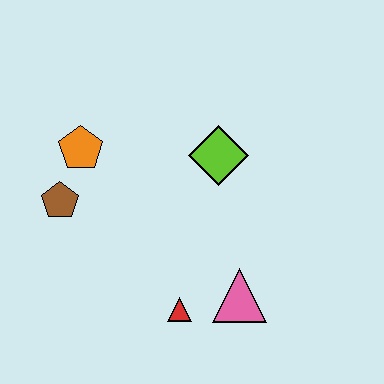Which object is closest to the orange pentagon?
The brown pentagon is closest to the orange pentagon.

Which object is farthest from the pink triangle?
The orange pentagon is farthest from the pink triangle.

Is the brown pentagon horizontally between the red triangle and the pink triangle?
No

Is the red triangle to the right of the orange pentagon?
Yes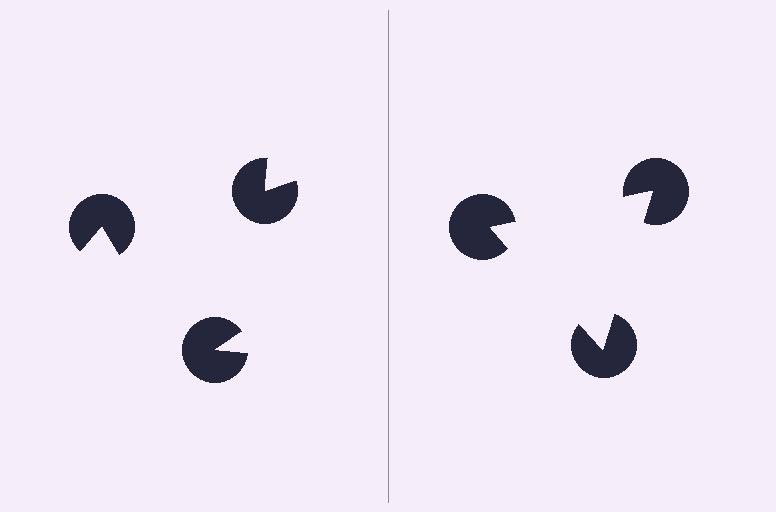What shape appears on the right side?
An illusory triangle.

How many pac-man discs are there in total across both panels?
6 — 3 on each side.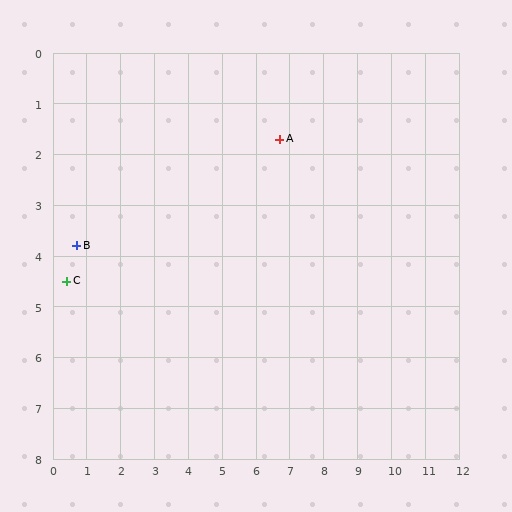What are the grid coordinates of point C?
Point C is at approximately (0.4, 4.5).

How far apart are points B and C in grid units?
Points B and C are about 0.8 grid units apart.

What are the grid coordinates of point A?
Point A is at approximately (6.7, 1.7).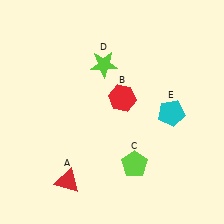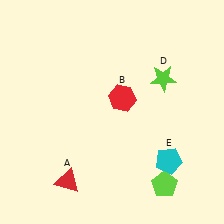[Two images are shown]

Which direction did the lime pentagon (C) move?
The lime pentagon (C) moved right.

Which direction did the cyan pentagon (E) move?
The cyan pentagon (E) moved down.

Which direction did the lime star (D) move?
The lime star (D) moved right.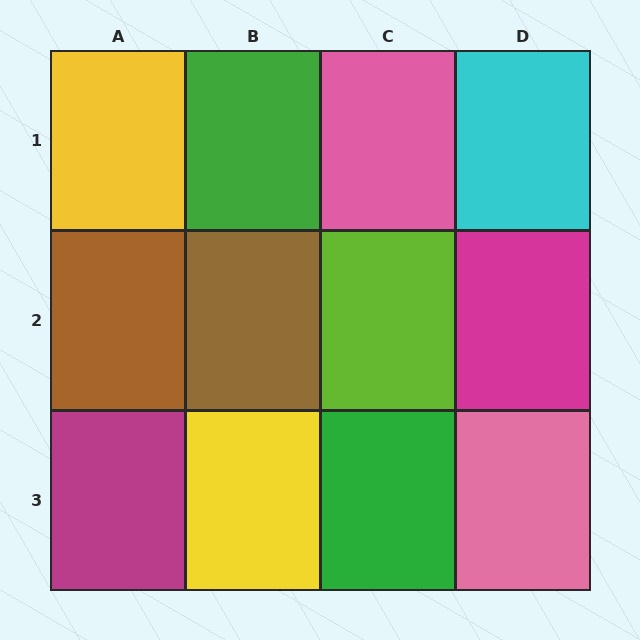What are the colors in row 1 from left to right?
Yellow, green, pink, cyan.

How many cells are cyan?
1 cell is cyan.